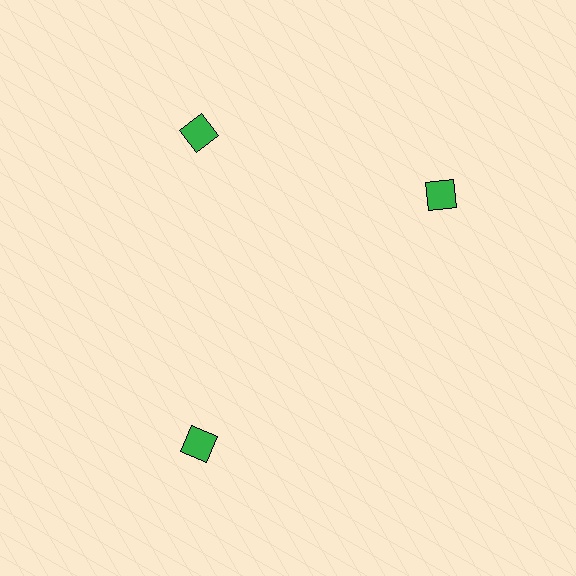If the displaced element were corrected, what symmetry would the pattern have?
It would have 3-fold rotational symmetry — the pattern would map onto itself every 120 degrees.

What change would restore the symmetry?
The symmetry would be restored by rotating it back into even spacing with its neighbors so that all 3 squares sit at equal angles and equal distance from the center.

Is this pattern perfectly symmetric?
No. The 3 green squares are arranged in a ring, but one element near the 3 o'clock position is rotated out of alignment along the ring, breaking the 3-fold rotational symmetry.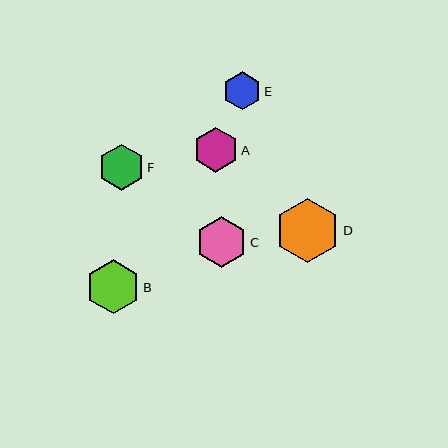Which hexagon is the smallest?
Hexagon E is the smallest with a size of approximately 38 pixels.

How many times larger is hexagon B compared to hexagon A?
Hexagon B is approximately 1.2 times the size of hexagon A.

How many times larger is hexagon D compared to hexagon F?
Hexagon D is approximately 1.4 times the size of hexagon F.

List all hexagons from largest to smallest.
From largest to smallest: D, B, C, F, A, E.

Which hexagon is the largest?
Hexagon D is the largest with a size of approximately 64 pixels.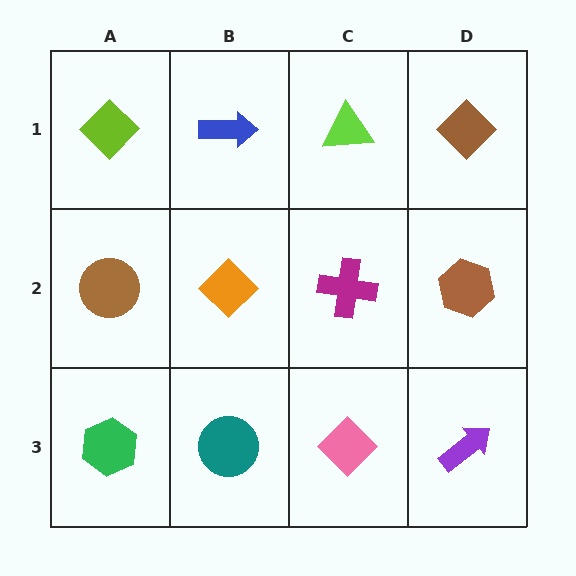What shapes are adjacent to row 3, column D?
A brown hexagon (row 2, column D), a pink diamond (row 3, column C).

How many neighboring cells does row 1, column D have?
2.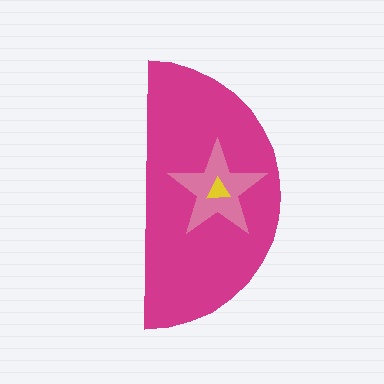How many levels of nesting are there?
3.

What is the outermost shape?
The magenta semicircle.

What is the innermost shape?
The yellow triangle.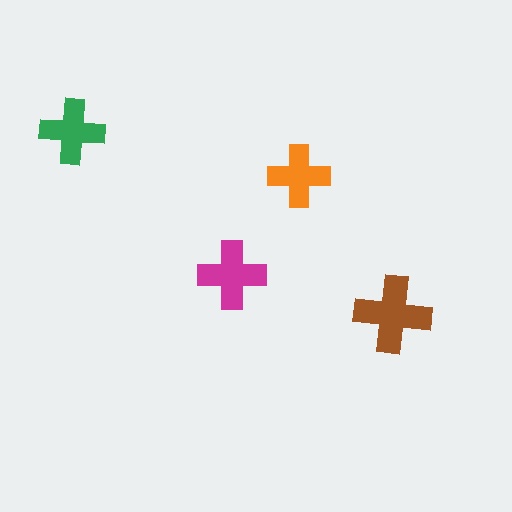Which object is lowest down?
The brown cross is bottommost.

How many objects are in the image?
There are 4 objects in the image.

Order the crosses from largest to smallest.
the brown one, the magenta one, the green one, the orange one.